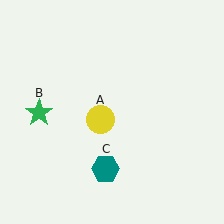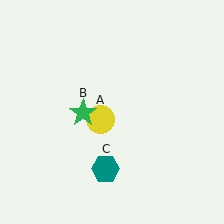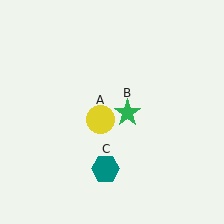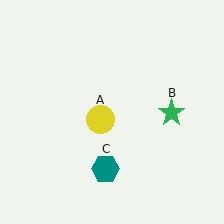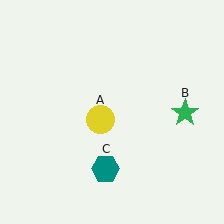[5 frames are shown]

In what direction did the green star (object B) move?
The green star (object B) moved right.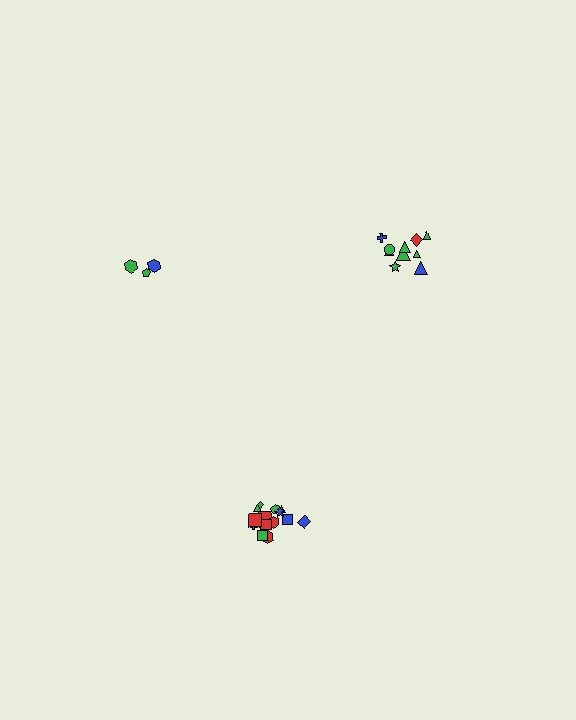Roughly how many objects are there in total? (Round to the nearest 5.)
Roughly 30 objects in total.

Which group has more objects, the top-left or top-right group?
The top-right group.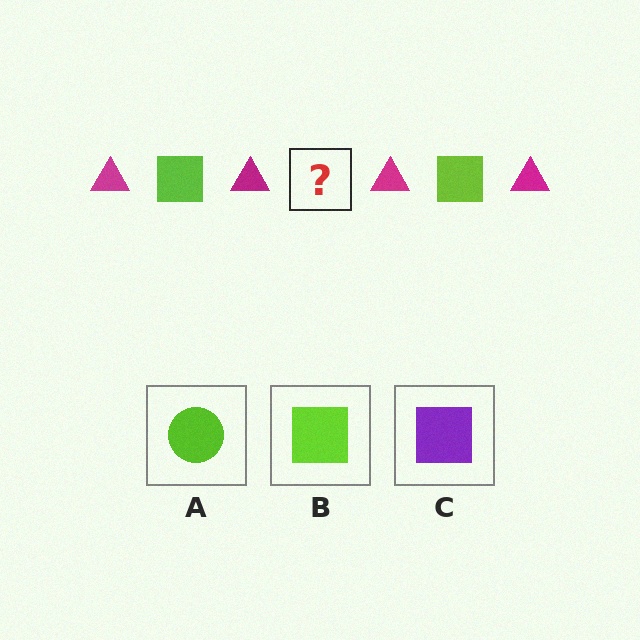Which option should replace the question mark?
Option B.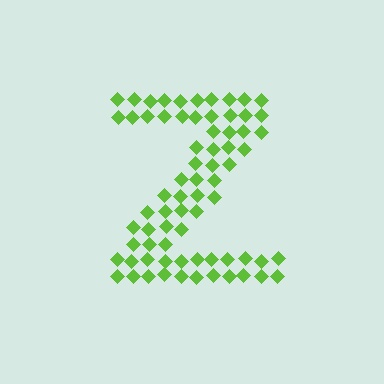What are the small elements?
The small elements are diamonds.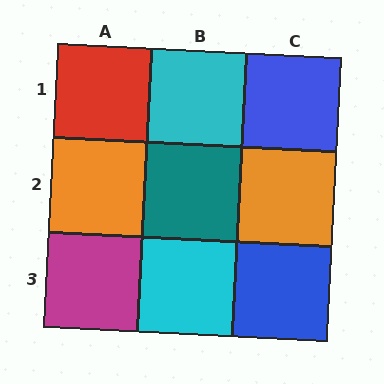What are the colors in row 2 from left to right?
Orange, teal, orange.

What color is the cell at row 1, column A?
Red.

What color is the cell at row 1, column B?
Cyan.